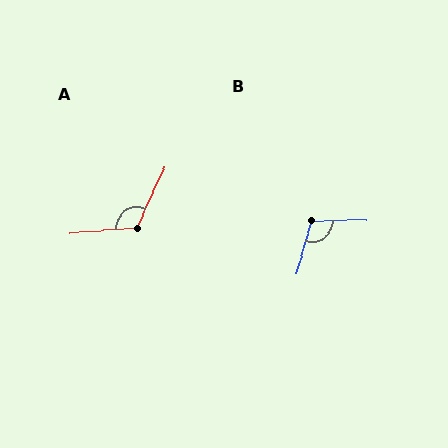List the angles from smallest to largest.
B (106°), A (119°).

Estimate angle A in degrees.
Approximately 119 degrees.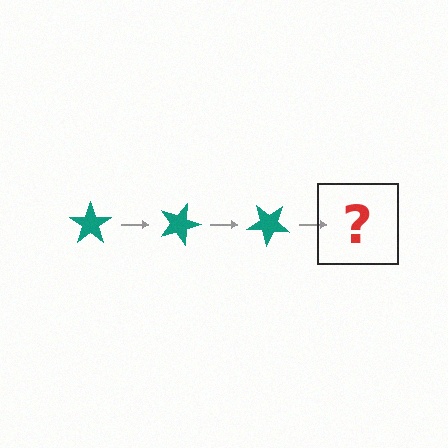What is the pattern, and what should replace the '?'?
The pattern is that the star rotates 20 degrees each step. The '?' should be a teal star rotated 60 degrees.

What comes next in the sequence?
The next element should be a teal star rotated 60 degrees.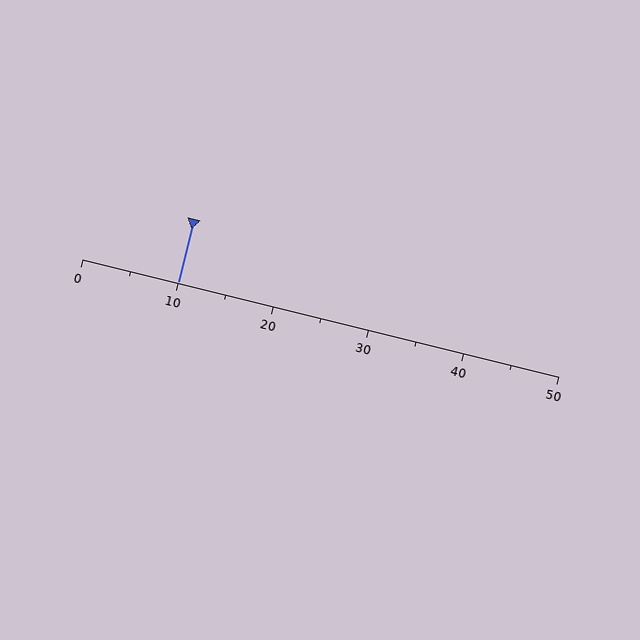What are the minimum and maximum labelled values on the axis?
The axis runs from 0 to 50.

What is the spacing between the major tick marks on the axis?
The major ticks are spaced 10 apart.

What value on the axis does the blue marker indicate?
The marker indicates approximately 10.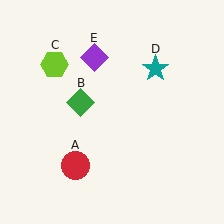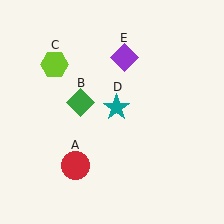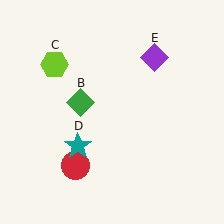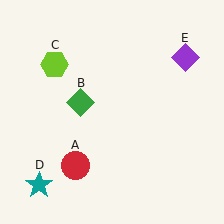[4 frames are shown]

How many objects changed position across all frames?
2 objects changed position: teal star (object D), purple diamond (object E).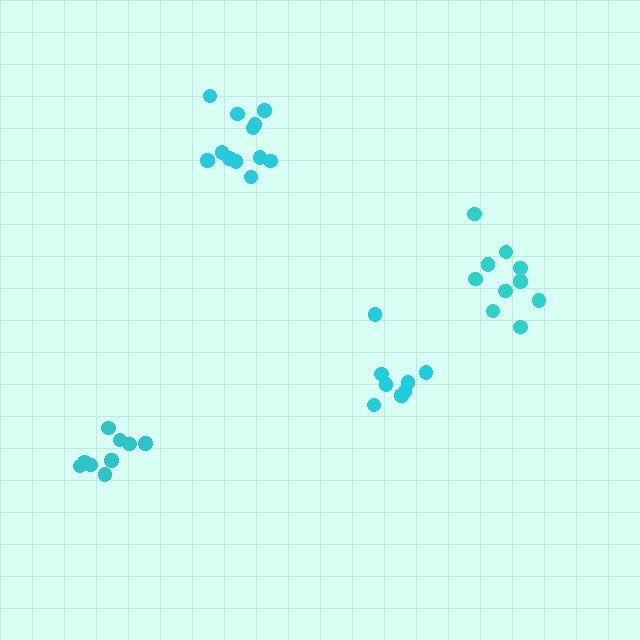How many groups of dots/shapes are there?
There are 4 groups.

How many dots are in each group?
Group 1: 10 dots, Group 2: 13 dots, Group 3: 9 dots, Group 4: 9 dots (41 total).